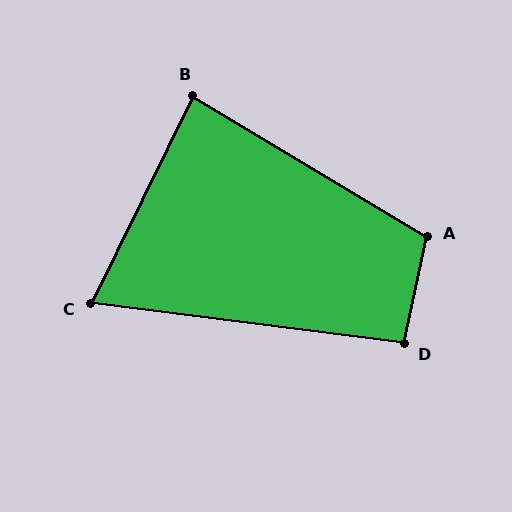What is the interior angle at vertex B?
Approximately 85 degrees (approximately right).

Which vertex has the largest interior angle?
A, at approximately 109 degrees.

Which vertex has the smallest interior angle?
C, at approximately 71 degrees.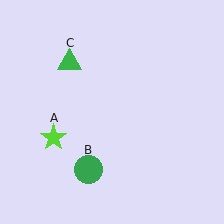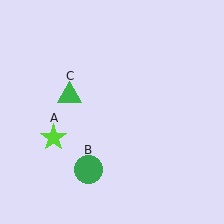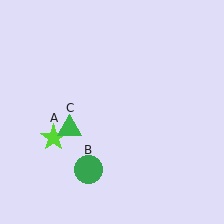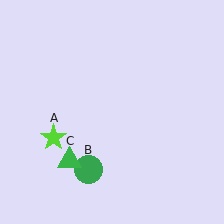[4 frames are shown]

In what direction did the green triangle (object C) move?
The green triangle (object C) moved down.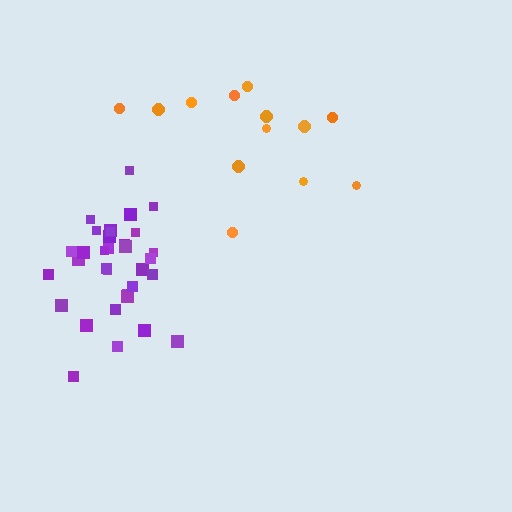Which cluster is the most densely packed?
Purple.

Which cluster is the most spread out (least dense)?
Orange.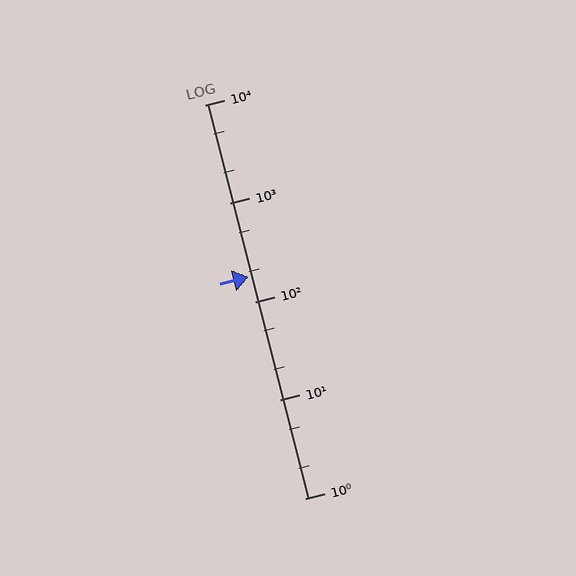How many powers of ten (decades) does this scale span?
The scale spans 4 decades, from 1 to 10000.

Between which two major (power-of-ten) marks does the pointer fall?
The pointer is between 100 and 1000.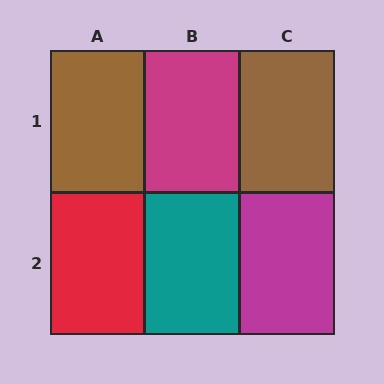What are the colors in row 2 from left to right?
Red, teal, magenta.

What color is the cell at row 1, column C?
Brown.